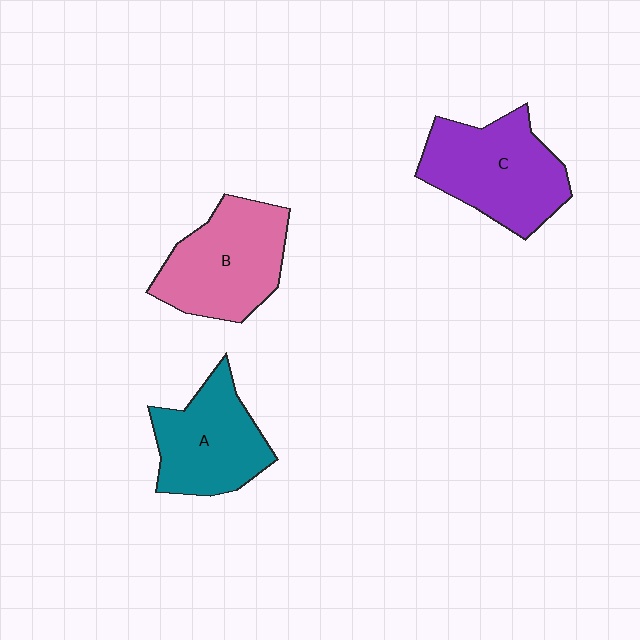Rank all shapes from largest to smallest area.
From largest to smallest: C (purple), B (pink), A (teal).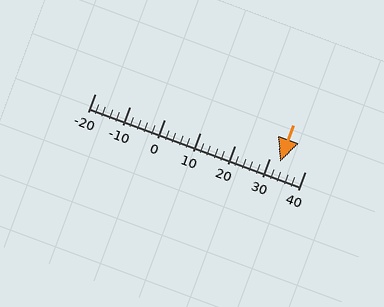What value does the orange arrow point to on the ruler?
The orange arrow points to approximately 33.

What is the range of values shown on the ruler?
The ruler shows values from -20 to 40.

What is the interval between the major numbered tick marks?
The major tick marks are spaced 10 units apart.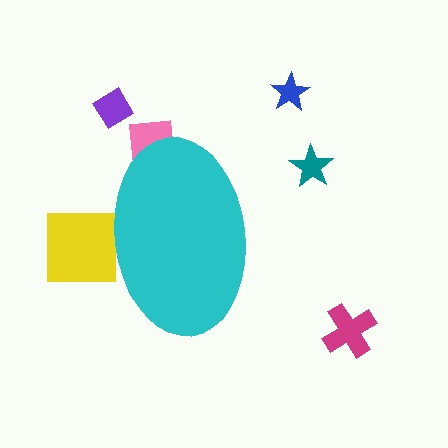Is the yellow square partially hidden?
Yes, the yellow square is partially hidden behind the cyan ellipse.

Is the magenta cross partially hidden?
No, the magenta cross is fully visible.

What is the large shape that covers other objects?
A cyan ellipse.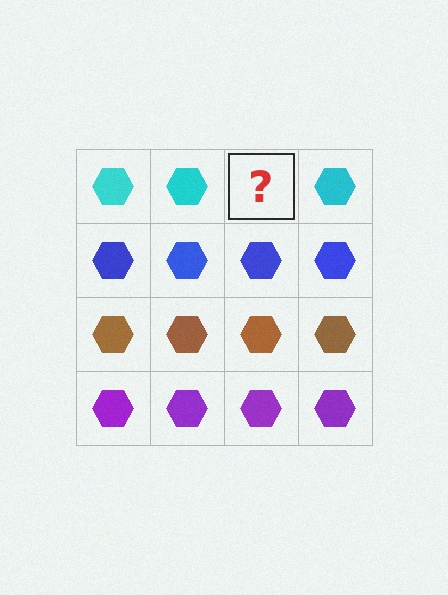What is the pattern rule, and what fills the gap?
The rule is that each row has a consistent color. The gap should be filled with a cyan hexagon.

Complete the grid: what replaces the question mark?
The question mark should be replaced with a cyan hexagon.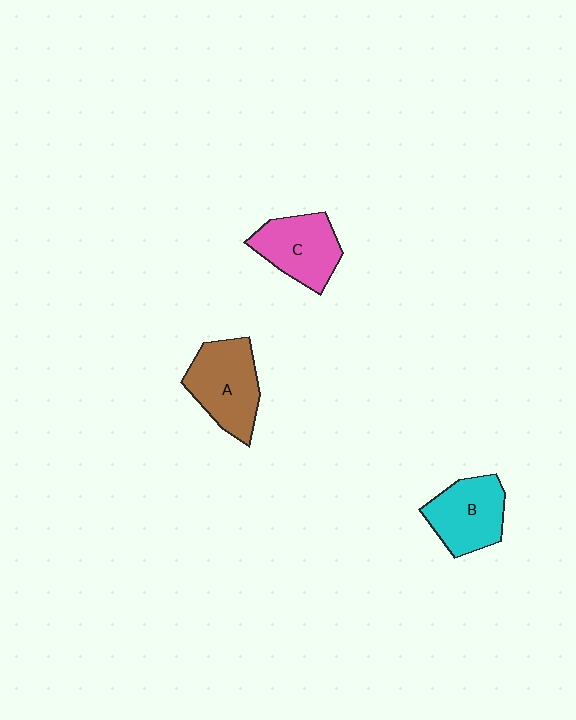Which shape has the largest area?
Shape A (brown).